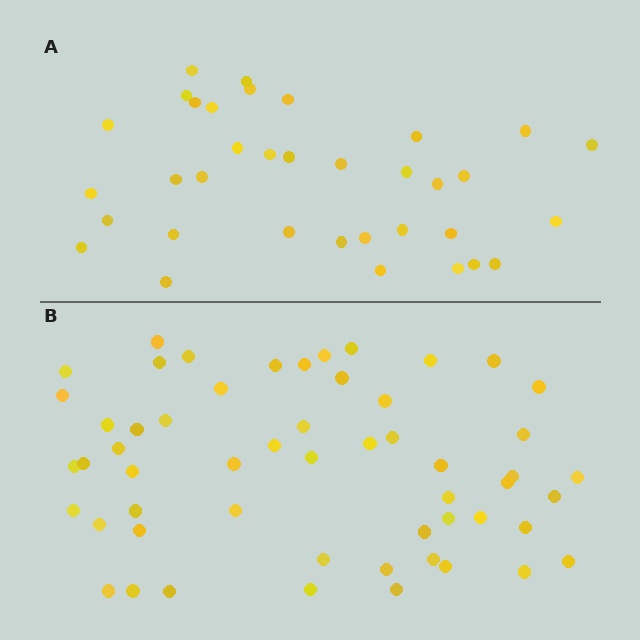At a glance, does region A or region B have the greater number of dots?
Region B (the bottom region) has more dots.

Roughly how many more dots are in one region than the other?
Region B has approximately 20 more dots than region A.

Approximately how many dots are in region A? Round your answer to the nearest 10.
About 40 dots. (The exact count is 35, which rounds to 40.)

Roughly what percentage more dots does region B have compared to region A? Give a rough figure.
About 55% more.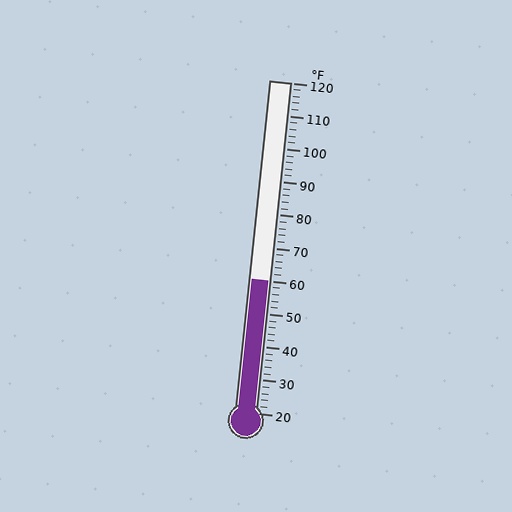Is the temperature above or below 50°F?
The temperature is above 50°F.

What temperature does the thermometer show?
The thermometer shows approximately 60°F.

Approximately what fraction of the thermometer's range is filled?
The thermometer is filled to approximately 40% of its range.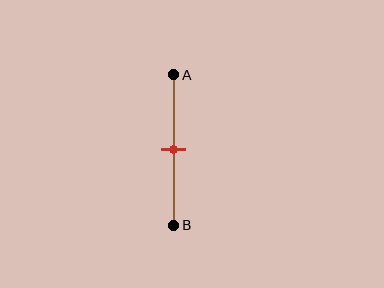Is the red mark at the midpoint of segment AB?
Yes, the mark is approximately at the midpoint.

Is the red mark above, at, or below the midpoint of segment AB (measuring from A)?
The red mark is approximately at the midpoint of segment AB.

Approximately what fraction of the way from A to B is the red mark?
The red mark is approximately 50% of the way from A to B.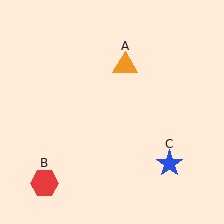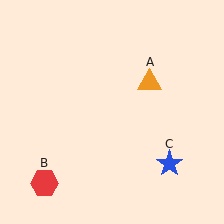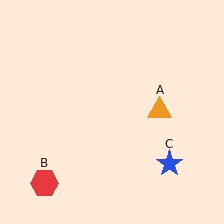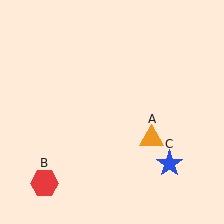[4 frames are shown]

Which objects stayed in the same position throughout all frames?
Red hexagon (object B) and blue star (object C) remained stationary.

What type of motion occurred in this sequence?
The orange triangle (object A) rotated clockwise around the center of the scene.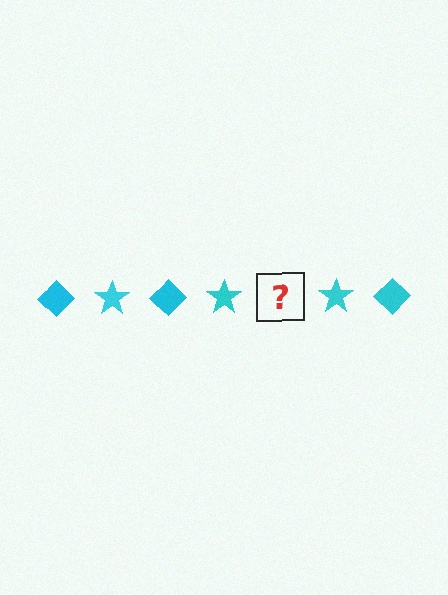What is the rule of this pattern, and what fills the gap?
The rule is that the pattern cycles through diamond, star shapes in cyan. The gap should be filled with a cyan diamond.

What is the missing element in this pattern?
The missing element is a cyan diamond.